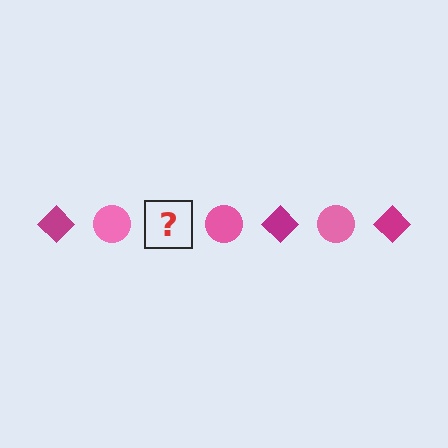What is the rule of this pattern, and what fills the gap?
The rule is that the pattern alternates between magenta diamond and pink circle. The gap should be filled with a magenta diamond.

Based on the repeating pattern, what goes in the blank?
The blank should be a magenta diamond.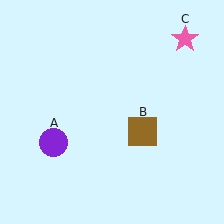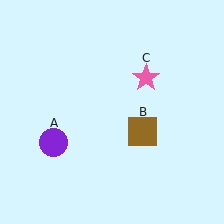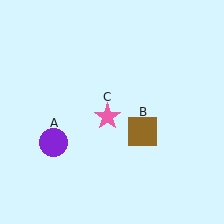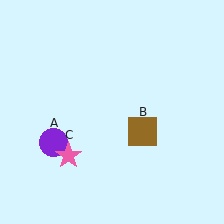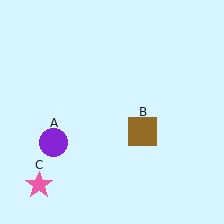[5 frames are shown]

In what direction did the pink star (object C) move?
The pink star (object C) moved down and to the left.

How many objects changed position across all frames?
1 object changed position: pink star (object C).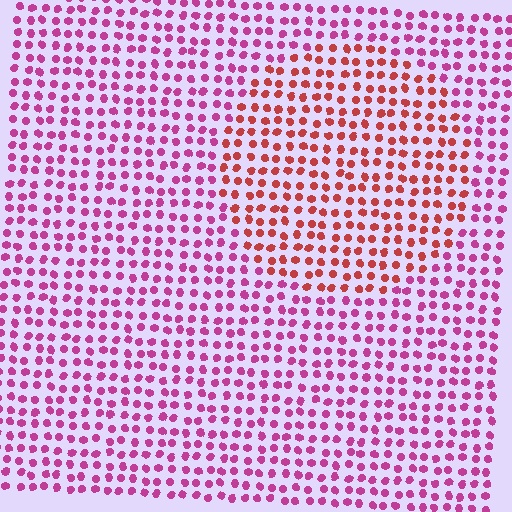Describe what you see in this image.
The image is filled with small magenta elements in a uniform arrangement. A circle-shaped region is visible where the elements are tinted to a slightly different hue, forming a subtle color boundary.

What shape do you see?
I see a circle.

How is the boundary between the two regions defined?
The boundary is defined purely by a slight shift in hue (about 39 degrees). Spacing, size, and orientation are identical on both sides.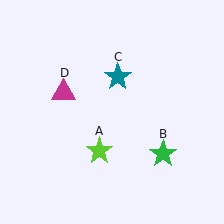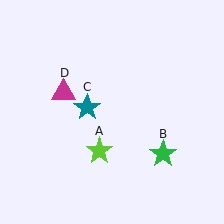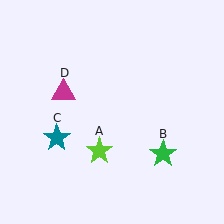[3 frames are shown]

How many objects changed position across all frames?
1 object changed position: teal star (object C).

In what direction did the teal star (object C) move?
The teal star (object C) moved down and to the left.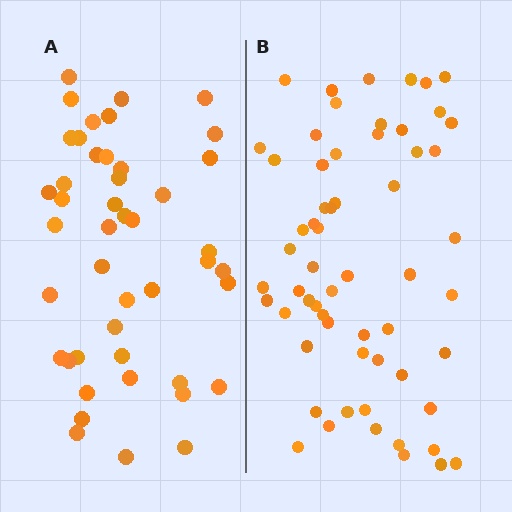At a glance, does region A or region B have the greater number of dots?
Region B (the right region) has more dots.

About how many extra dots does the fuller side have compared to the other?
Region B has approximately 15 more dots than region A.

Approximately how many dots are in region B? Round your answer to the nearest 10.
About 60 dots.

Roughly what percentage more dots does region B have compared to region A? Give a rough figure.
About 35% more.